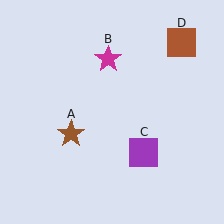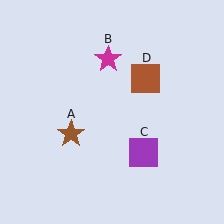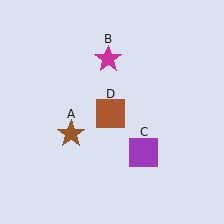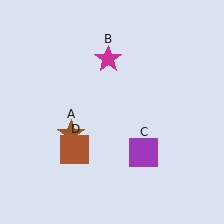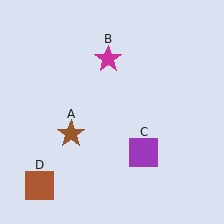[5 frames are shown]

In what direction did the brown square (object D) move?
The brown square (object D) moved down and to the left.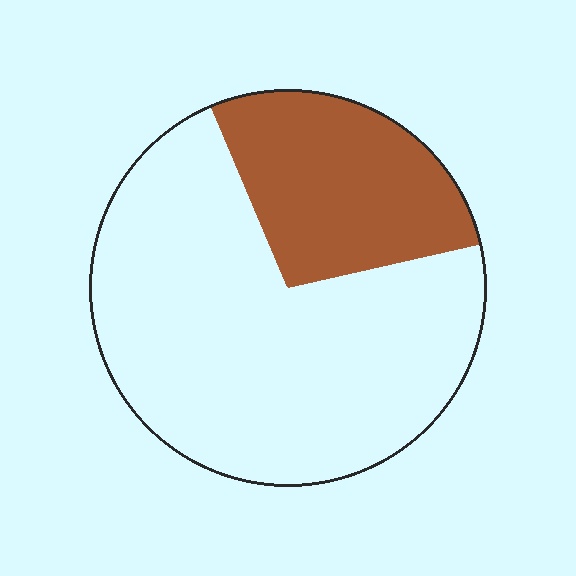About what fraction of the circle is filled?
About one quarter (1/4).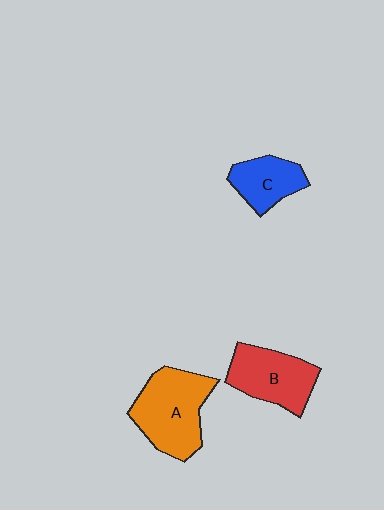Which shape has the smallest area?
Shape C (blue).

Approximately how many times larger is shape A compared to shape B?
Approximately 1.3 times.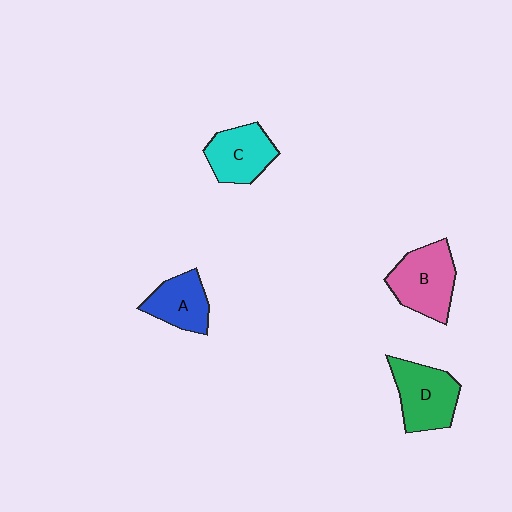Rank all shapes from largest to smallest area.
From largest to smallest: B (pink), D (green), C (cyan), A (blue).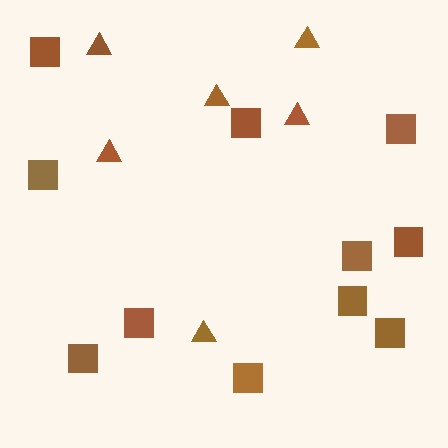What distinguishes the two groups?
There are 2 groups: one group of triangles (6) and one group of squares (11).